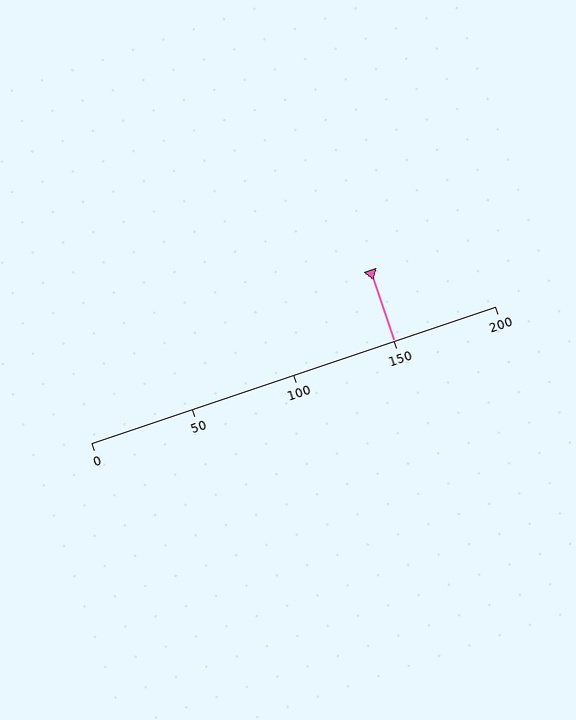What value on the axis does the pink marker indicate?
The marker indicates approximately 150.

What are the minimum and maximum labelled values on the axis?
The axis runs from 0 to 200.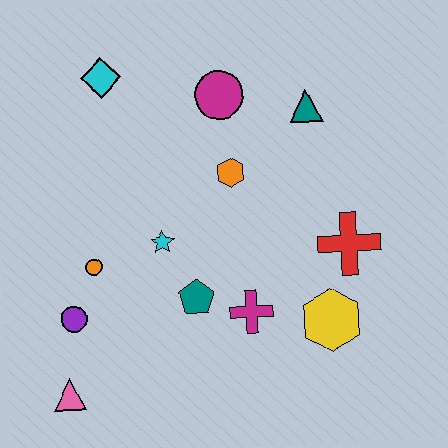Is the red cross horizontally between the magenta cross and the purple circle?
No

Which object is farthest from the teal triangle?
The pink triangle is farthest from the teal triangle.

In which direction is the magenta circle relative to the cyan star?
The magenta circle is above the cyan star.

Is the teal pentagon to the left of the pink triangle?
No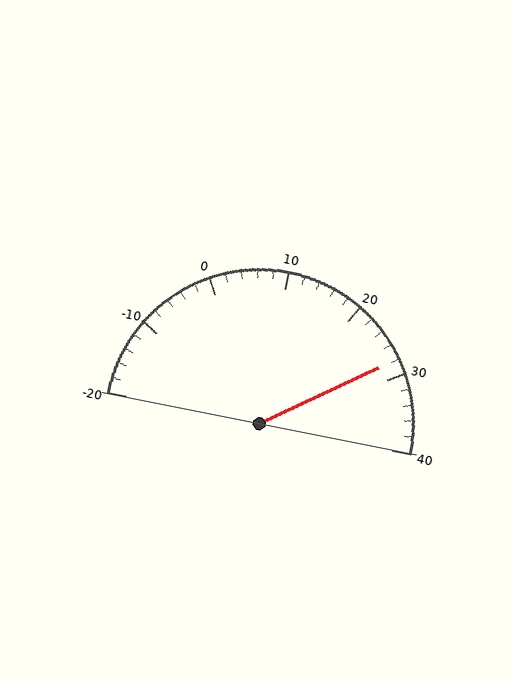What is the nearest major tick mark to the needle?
The nearest major tick mark is 30.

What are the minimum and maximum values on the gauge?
The gauge ranges from -20 to 40.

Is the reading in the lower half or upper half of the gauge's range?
The reading is in the upper half of the range (-20 to 40).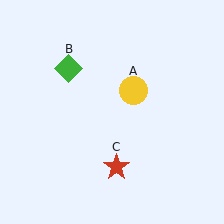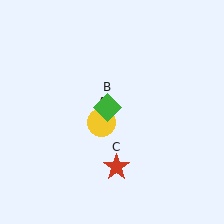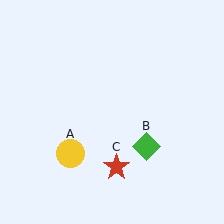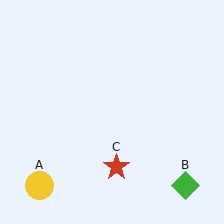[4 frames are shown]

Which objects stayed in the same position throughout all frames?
Red star (object C) remained stationary.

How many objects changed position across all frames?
2 objects changed position: yellow circle (object A), green diamond (object B).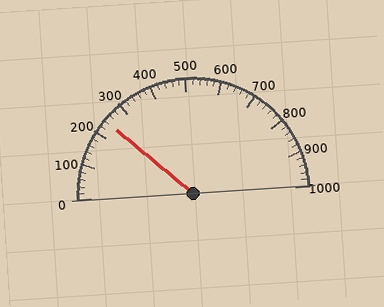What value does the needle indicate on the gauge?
The needle indicates approximately 240.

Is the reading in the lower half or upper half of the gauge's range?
The reading is in the lower half of the range (0 to 1000).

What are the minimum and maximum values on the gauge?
The gauge ranges from 0 to 1000.